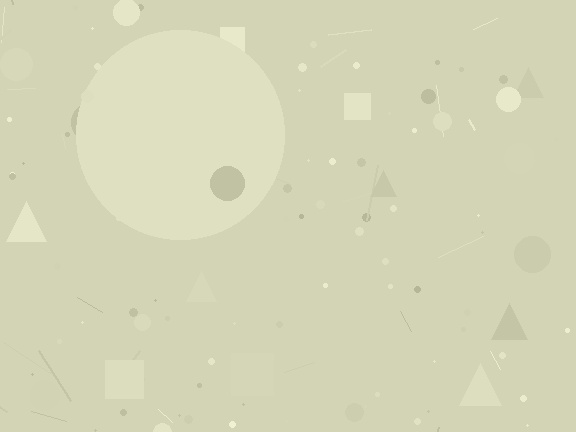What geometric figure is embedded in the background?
A circle is embedded in the background.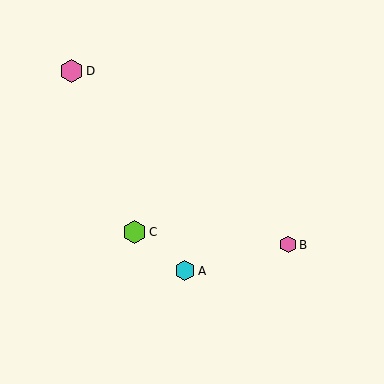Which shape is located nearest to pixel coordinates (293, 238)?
The pink hexagon (labeled B) at (288, 245) is nearest to that location.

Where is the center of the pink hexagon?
The center of the pink hexagon is at (288, 245).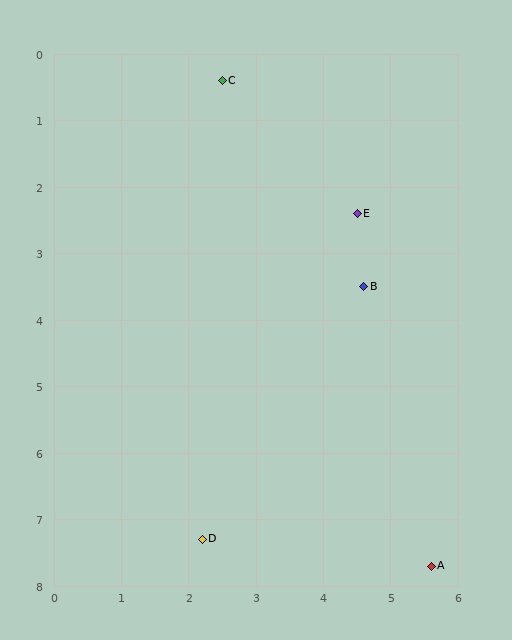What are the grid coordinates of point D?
Point D is at approximately (2.2, 7.3).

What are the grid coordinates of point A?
Point A is at approximately (5.6, 7.7).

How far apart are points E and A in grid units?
Points E and A are about 5.4 grid units apart.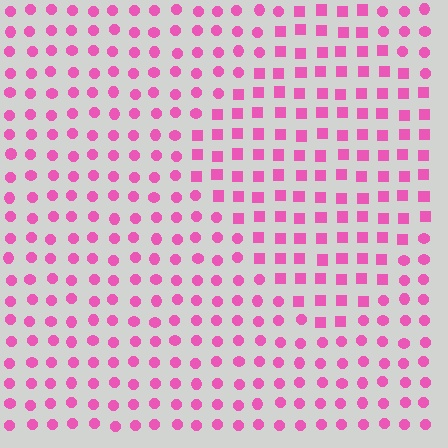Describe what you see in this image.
The image is filled with small pink elements arranged in a uniform grid. A diamond-shaped region contains squares, while the surrounding area contains circles. The boundary is defined purely by the change in element shape.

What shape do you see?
I see a diamond.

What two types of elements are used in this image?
The image uses squares inside the diamond region and circles outside it.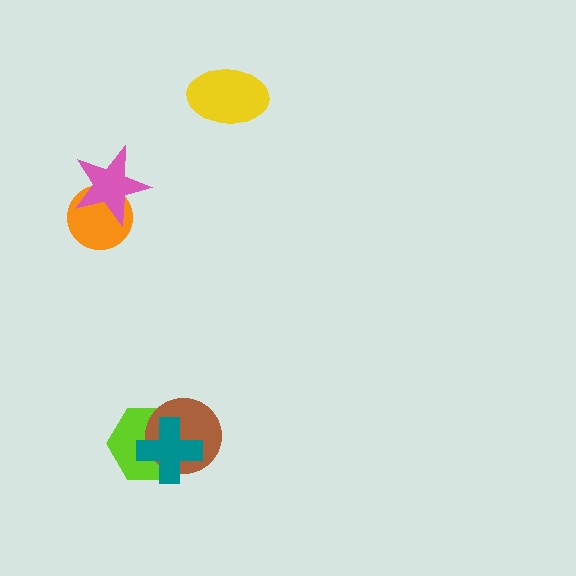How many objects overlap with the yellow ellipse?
0 objects overlap with the yellow ellipse.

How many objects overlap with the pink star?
1 object overlaps with the pink star.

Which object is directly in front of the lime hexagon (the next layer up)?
The brown circle is directly in front of the lime hexagon.